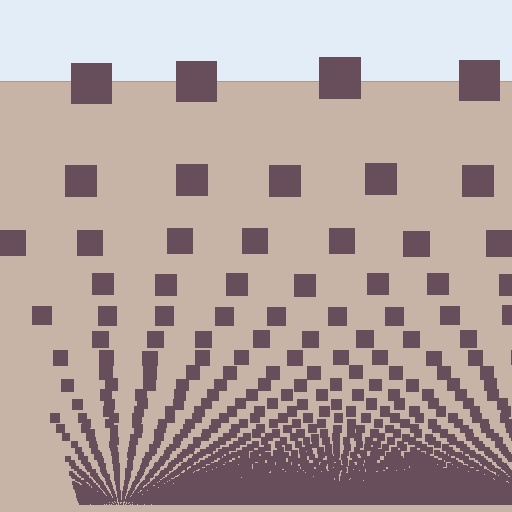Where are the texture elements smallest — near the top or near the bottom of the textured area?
Near the bottom.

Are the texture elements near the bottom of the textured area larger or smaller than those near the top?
Smaller. The gradient is inverted — elements near the bottom are smaller and denser.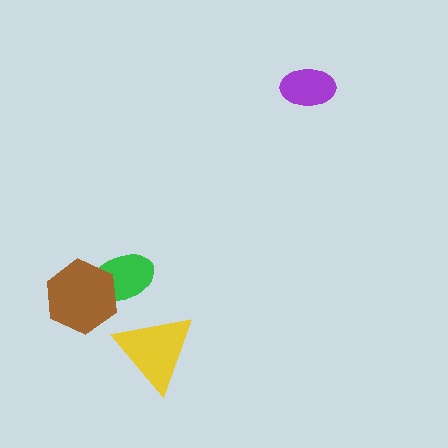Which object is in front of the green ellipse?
The brown hexagon is in front of the green ellipse.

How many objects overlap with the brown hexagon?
1 object overlaps with the brown hexagon.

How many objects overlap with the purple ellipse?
0 objects overlap with the purple ellipse.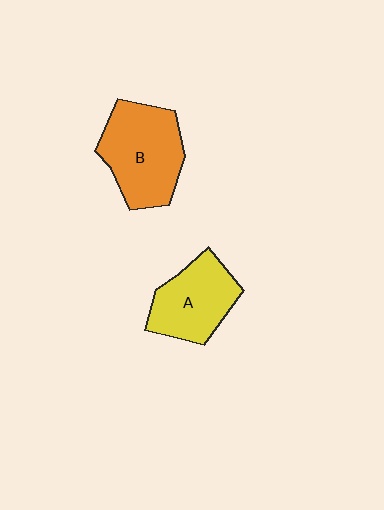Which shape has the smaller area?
Shape A (yellow).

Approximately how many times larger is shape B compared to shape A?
Approximately 1.3 times.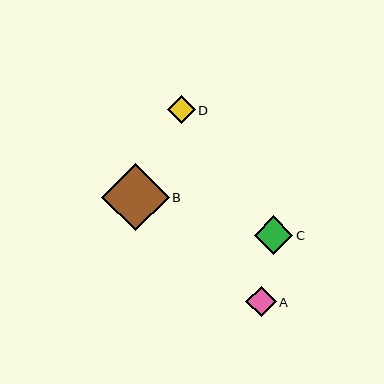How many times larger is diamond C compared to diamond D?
Diamond C is approximately 1.4 times the size of diamond D.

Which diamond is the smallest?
Diamond D is the smallest with a size of approximately 27 pixels.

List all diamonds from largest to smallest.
From largest to smallest: B, C, A, D.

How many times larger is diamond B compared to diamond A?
Diamond B is approximately 2.2 times the size of diamond A.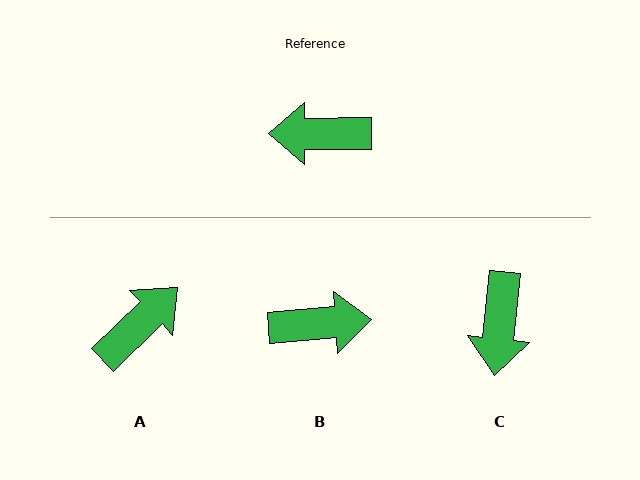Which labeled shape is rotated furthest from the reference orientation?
B, about 176 degrees away.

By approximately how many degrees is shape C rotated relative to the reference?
Approximately 84 degrees counter-clockwise.